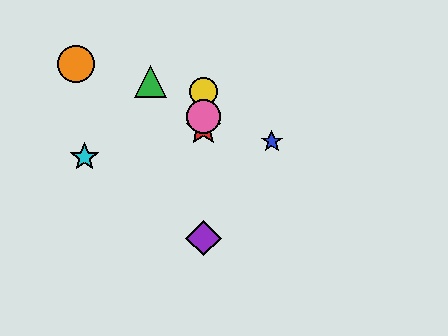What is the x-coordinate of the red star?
The red star is at x≈203.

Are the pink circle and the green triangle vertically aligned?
No, the pink circle is at x≈203 and the green triangle is at x≈151.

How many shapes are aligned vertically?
4 shapes (the red star, the yellow circle, the purple diamond, the pink circle) are aligned vertically.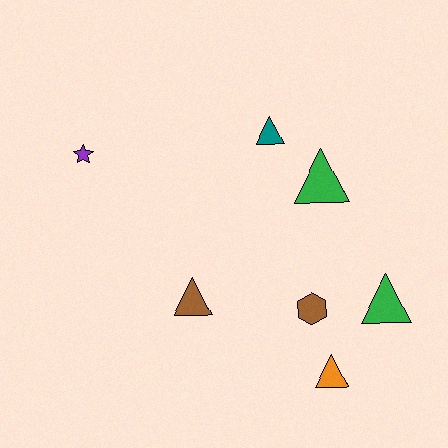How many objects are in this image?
There are 7 objects.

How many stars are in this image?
There is 1 star.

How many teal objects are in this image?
There is 1 teal object.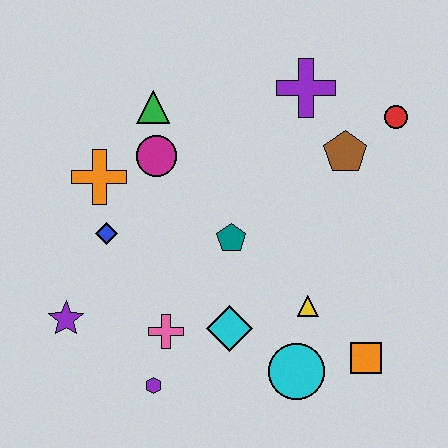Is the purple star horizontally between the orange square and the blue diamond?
No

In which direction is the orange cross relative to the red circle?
The orange cross is to the left of the red circle.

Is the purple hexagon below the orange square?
Yes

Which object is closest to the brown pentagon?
The red circle is closest to the brown pentagon.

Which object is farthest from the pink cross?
The red circle is farthest from the pink cross.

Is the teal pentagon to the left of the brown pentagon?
Yes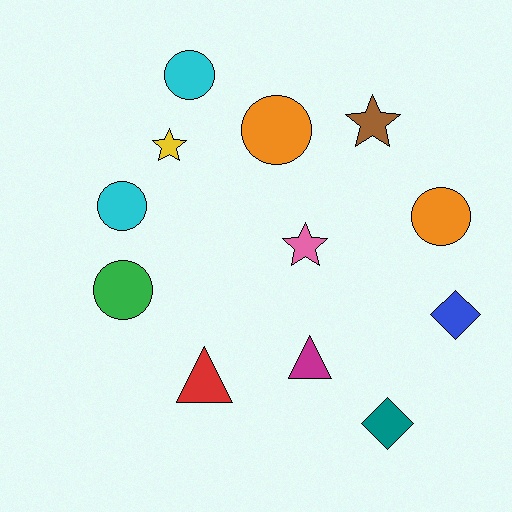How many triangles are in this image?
There are 2 triangles.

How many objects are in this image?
There are 12 objects.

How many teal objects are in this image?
There is 1 teal object.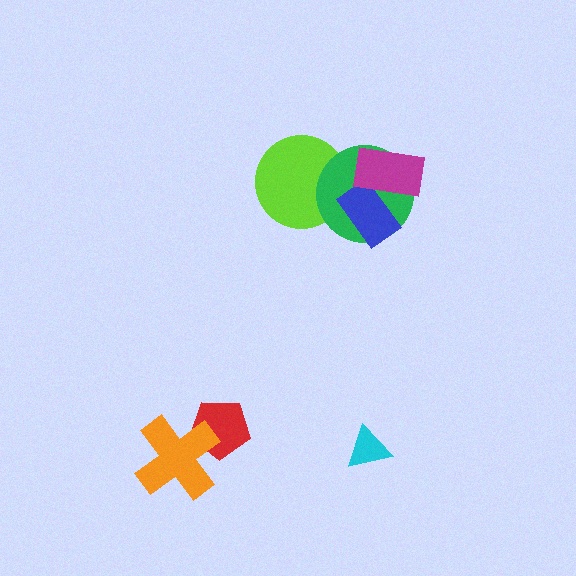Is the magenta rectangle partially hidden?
No, no other shape covers it.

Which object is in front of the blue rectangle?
The magenta rectangle is in front of the blue rectangle.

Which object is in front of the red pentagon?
The orange cross is in front of the red pentagon.